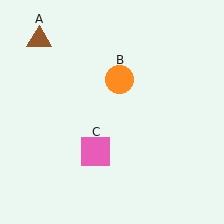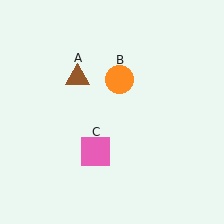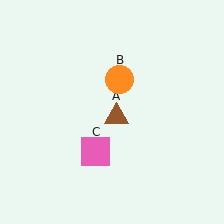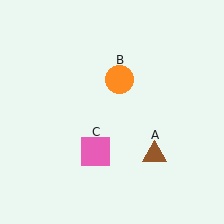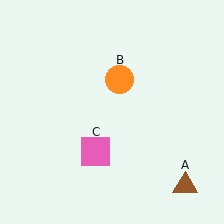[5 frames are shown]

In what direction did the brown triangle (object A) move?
The brown triangle (object A) moved down and to the right.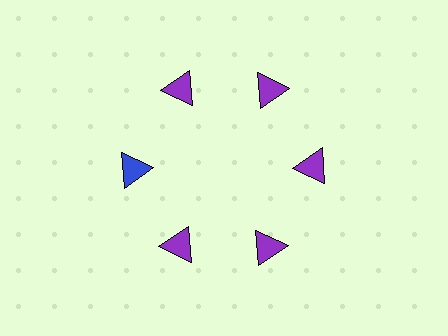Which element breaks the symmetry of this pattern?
The blue triangle at roughly the 9 o'clock position breaks the symmetry. All other shapes are purple triangles.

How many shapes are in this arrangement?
There are 6 shapes arranged in a ring pattern.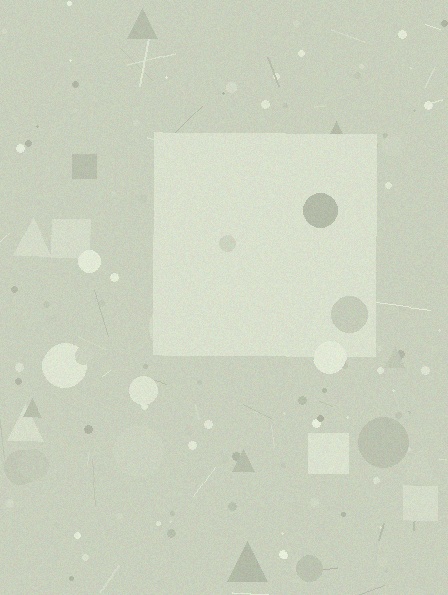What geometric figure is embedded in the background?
A square is embedded in the background.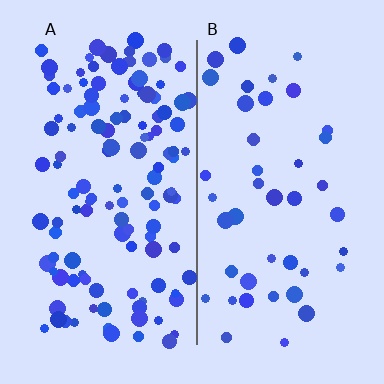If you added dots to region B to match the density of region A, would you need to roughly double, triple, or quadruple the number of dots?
Approximately triple.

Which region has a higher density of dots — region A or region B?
A (the left).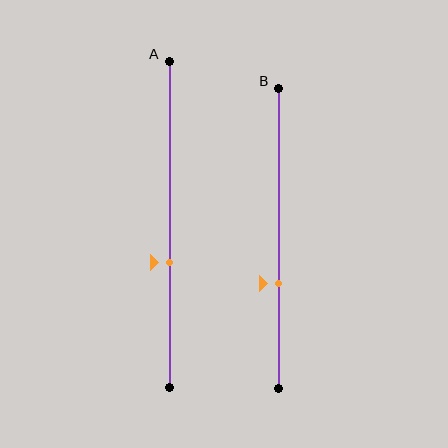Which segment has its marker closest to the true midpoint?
Segment A has its marker closest to the true midpoint.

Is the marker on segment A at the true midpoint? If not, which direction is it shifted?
No, the marker on segment A is shifted downward by about 12% of the segment length.